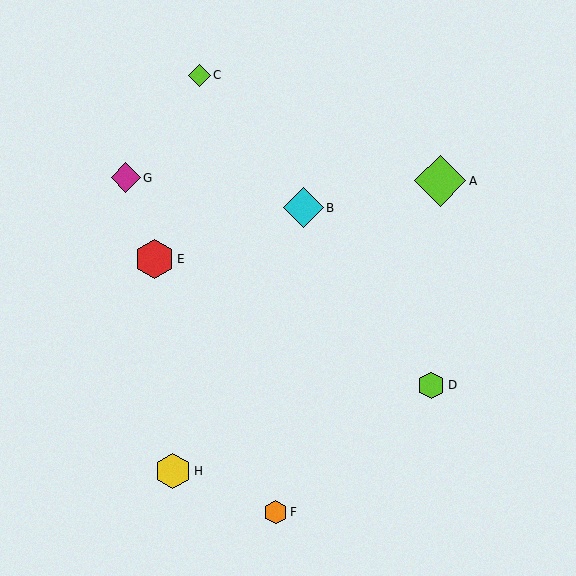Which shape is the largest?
The lime diamond (labeled A) is the largest.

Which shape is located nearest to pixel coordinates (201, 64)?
The lime diamond (labeled C) at (199, 75) is nearest to that location.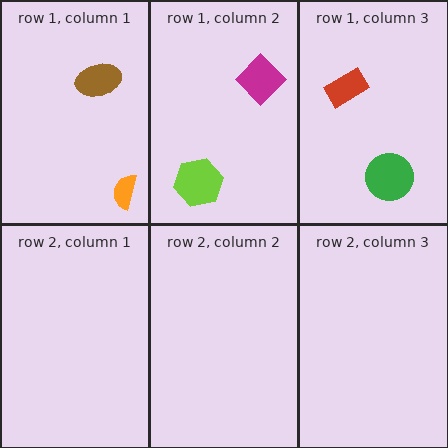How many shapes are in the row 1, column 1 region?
2.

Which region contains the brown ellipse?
The row 1, column 1 region.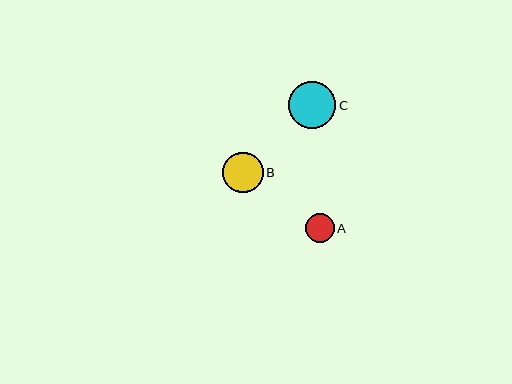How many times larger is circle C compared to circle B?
Circle C is approximately 1.2 times the size of circle B.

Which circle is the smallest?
Circle A is the smallest with a size of approximately 29 pixels.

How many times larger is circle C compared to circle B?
Circle C is approximately 1.2 times the size of circle B.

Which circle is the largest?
Circle C is the largest with a size of approximately 48 pixels.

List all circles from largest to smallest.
From largest to smallest: C, B, A.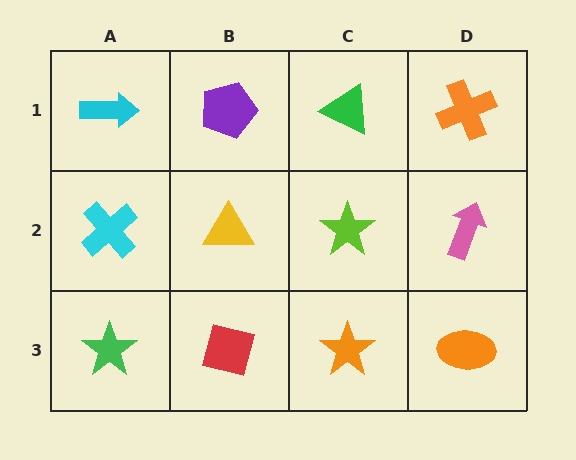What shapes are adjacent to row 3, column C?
A lime star (row 2, column C), a red square (row 3, column B), an orange ellipse (row 3, column D).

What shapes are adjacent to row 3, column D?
A pink arrow (row 2, column D), an orange star (row 3, column C).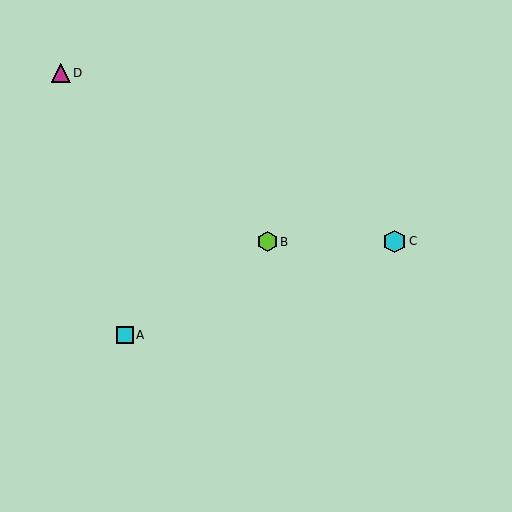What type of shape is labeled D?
Shape D is a magenta triangle.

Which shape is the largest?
The cyan hexagon (labeled C) is the largest.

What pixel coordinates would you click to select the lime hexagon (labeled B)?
Click at (267, 242) to select the lime hexagon B.